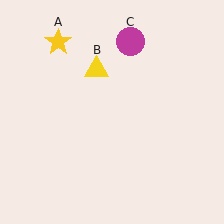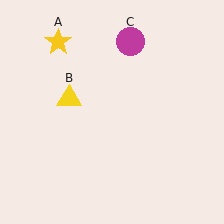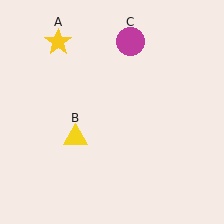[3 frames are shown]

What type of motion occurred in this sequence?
The yellow triangle (object B) rotated counterclockwise around the center of the scene.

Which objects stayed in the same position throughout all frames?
Yellow star (object A) and magenta circle (object C) remained stationary.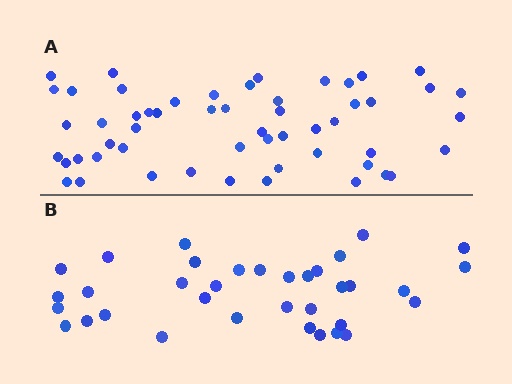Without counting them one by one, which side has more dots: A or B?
Region A (the top region) has more dots.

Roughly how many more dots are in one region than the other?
Region A has approximately 20 more dots than region B.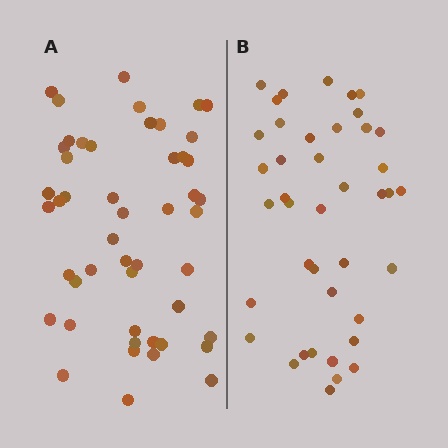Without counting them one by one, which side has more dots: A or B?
Region A (the left region) has more dots.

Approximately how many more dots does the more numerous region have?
Region A has roughly 8 or so more dots than region B.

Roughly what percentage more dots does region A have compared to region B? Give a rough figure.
About 20% more.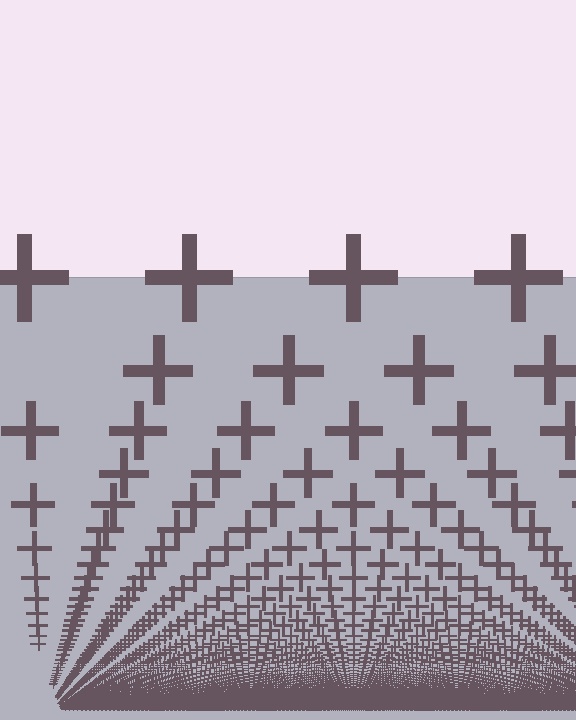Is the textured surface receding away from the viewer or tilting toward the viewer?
The surface appears to tilt toward the viewer. Texture elements get larger and sparser toward the top.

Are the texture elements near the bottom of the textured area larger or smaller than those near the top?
Smaller. The gradient is inverted — elements near the bottom are smaller and denser.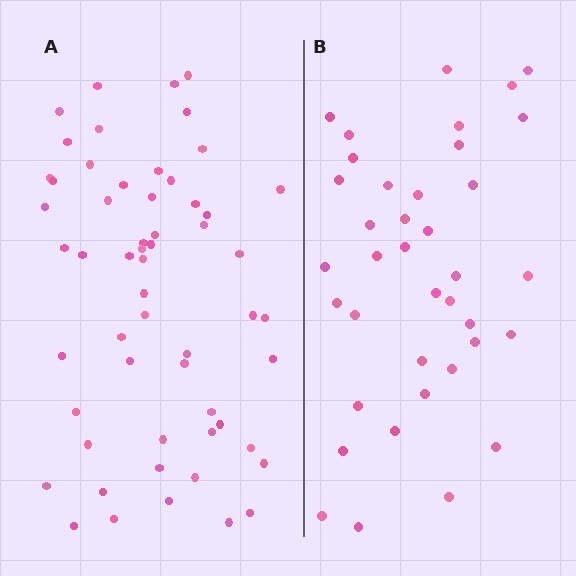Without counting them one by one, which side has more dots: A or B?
Region A (the left region) has more dots.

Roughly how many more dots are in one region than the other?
Region A has approximately 20 more dots than region B.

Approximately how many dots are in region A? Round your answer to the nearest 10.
About 60 dots. (The exact count is 57, which rounds to 60.)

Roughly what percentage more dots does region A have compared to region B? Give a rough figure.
About 50% more.